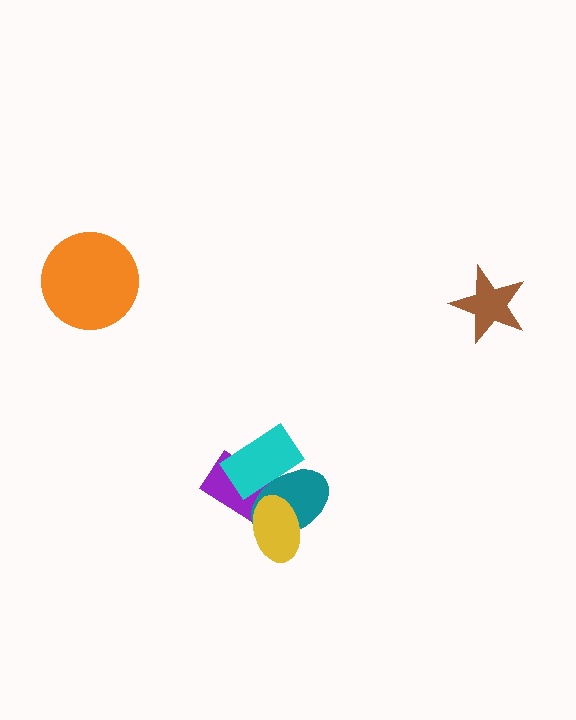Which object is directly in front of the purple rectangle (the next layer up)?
The cyan rectangle is directly in front of the purple rectangle.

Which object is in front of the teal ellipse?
The yellow ellipse is in front of the teal ellipse.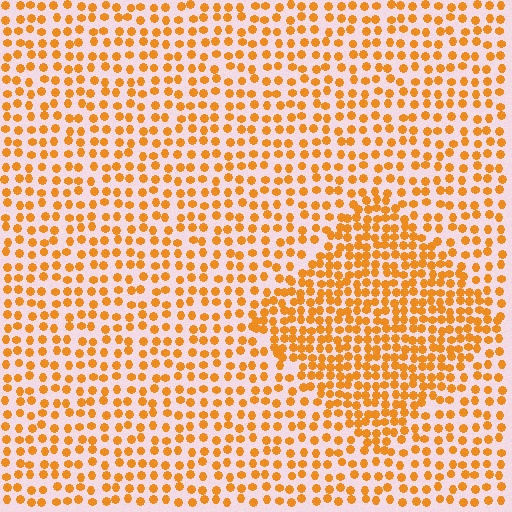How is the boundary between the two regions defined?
The boundary is defined by a change in element density (approximately 1.8x ratio). All elements are the same color, size, and shape.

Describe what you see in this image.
The image contains small orange elements arranged at two different densities. A diamond-shaped region is visible where the elements are more densely packed than the surrounding area.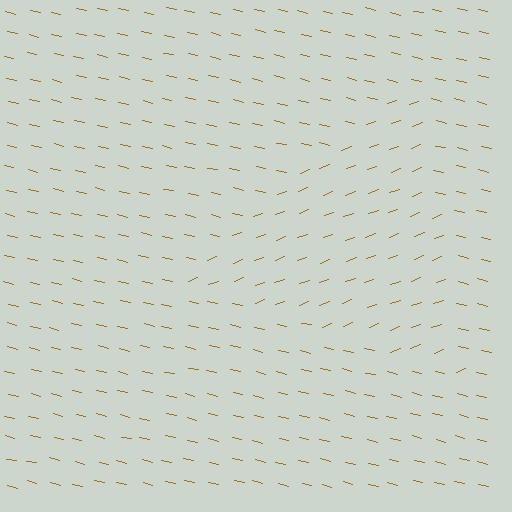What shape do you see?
I see a triangle.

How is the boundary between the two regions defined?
The boundary is defined purely by a change in line orientation (approximately 33 degrees difference). All lines are the same color and thickness.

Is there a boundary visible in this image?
Yes, there is a texture boundary formed by a change in line orientation.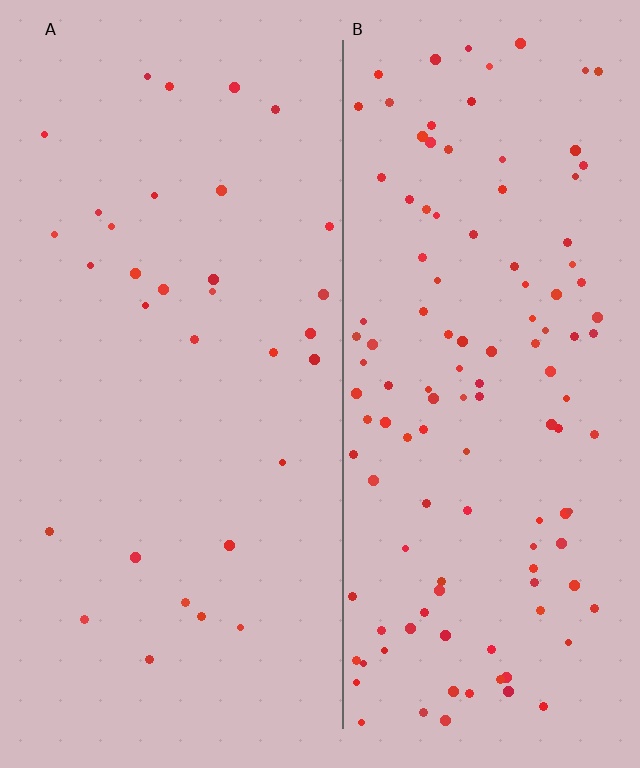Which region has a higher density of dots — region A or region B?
B (the right).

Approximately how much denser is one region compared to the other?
Approximately 3.8× — region B over region A.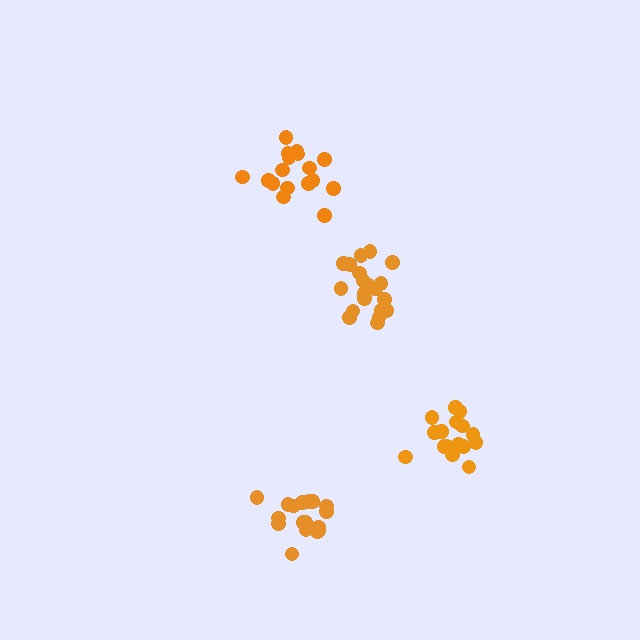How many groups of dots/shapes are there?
There are 4 groups.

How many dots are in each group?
Group 1: 16 dots, Group 2: 17 dots, Group 3: 20 dots, Group 4: 17 dots (70 total).